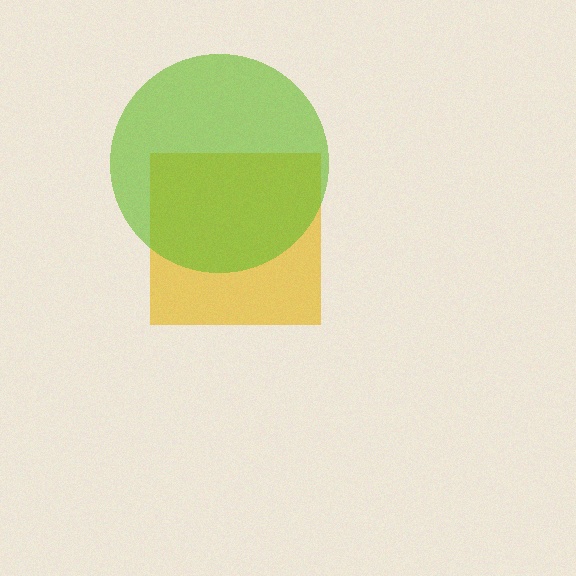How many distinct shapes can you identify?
There are 2 distinct shapes: a yellow square, a lime circle.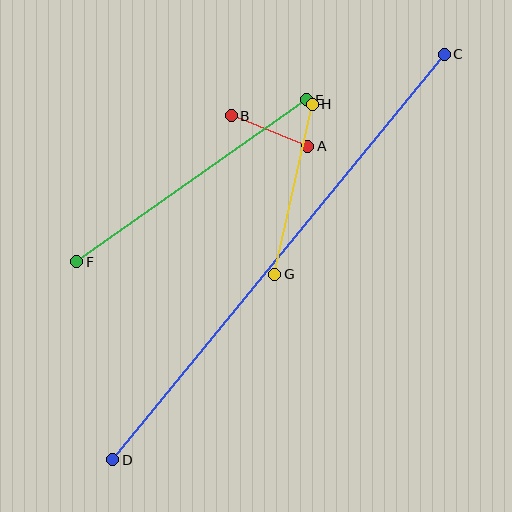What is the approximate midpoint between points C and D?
The midpoint is at approximately (279, 257) pixels.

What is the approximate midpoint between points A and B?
The midpoint is at approximately (269, 131) pixels.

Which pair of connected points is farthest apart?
Points C and D are farthest apart.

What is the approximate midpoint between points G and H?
The midpoint is at approximately (294, 189) pixels.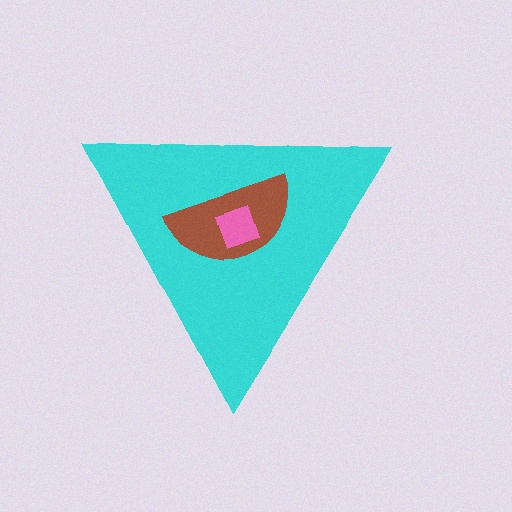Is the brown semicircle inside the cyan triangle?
Yes.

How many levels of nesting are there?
3.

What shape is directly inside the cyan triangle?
The brown semicircle.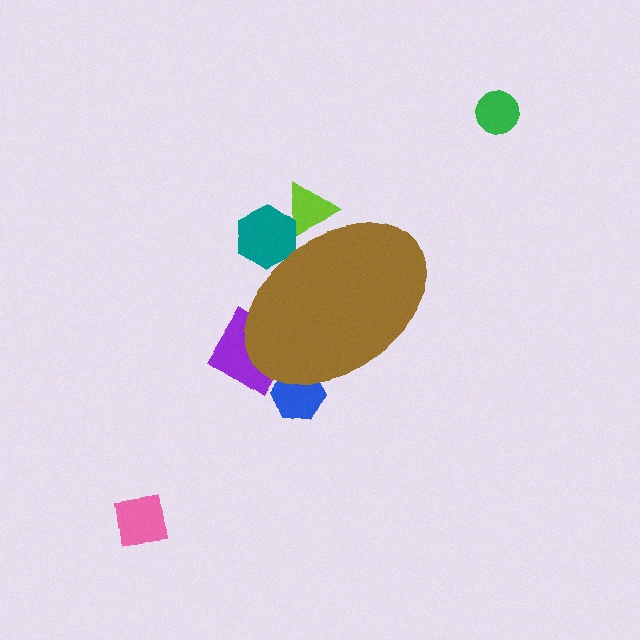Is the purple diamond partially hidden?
Yes, the purple diamond is partially hidden behind the brown ellipse.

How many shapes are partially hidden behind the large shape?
4 shapes are partially hidden.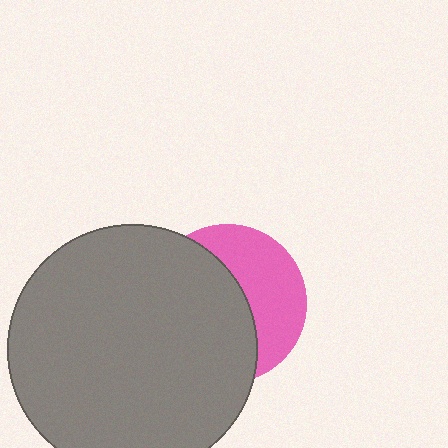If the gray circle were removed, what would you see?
You would see the complete pink circle.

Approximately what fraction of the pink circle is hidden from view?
Roughly 59% of the pink circle is hidden behind the gray circle.